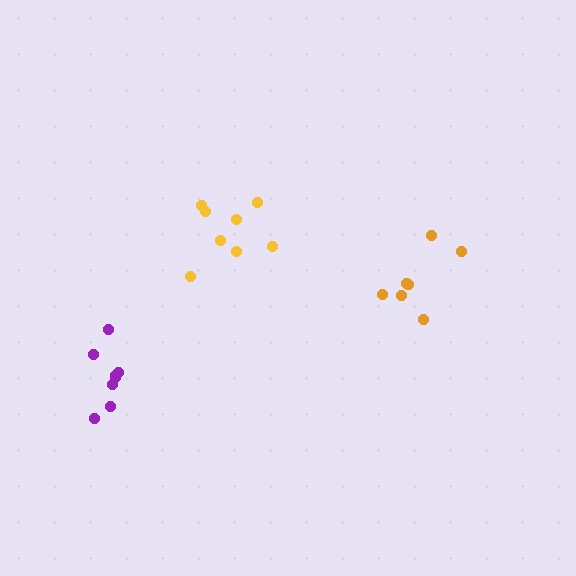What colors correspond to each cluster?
The clusters are colored: yellow, orange, purple.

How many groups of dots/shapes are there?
There are 3 groups.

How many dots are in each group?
Group 1: 8 dots, Group 2: 7 dots, Group 3: 8 dots (23 total).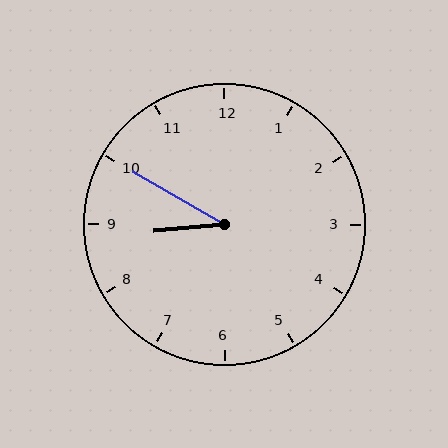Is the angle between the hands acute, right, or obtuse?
It is acute.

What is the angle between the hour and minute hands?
Approximately 35 degrees.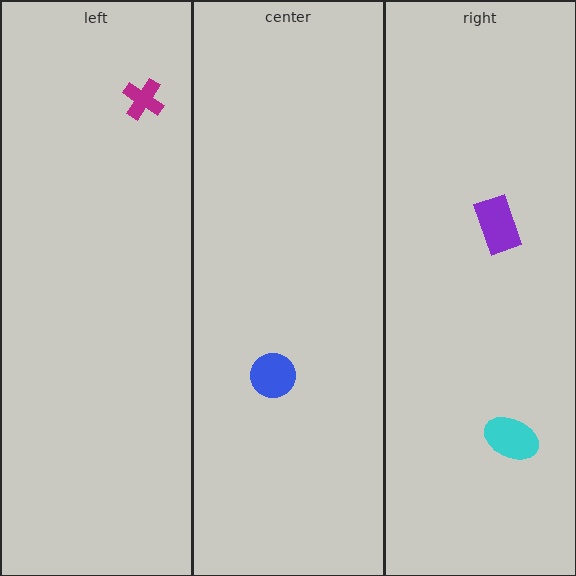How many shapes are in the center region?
1.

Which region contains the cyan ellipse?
The right region.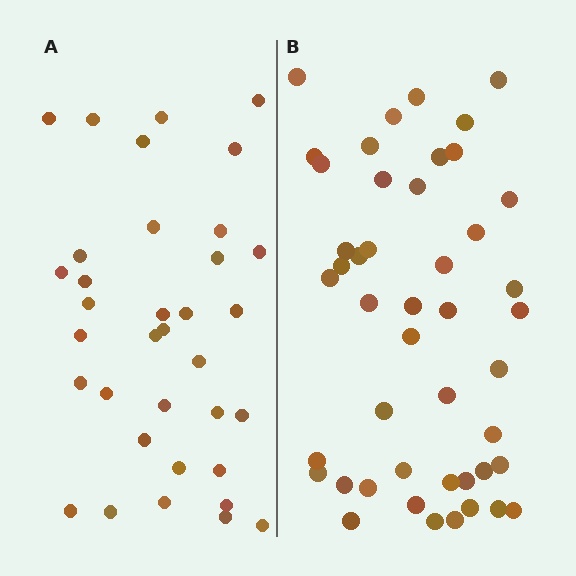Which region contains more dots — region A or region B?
Region B (the right region) has more dots.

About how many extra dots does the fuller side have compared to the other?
Region B has roughly 12 or so more dots than region A.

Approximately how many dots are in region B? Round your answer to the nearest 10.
About 50 dots. (The exact count is 46, which rounds to 50.)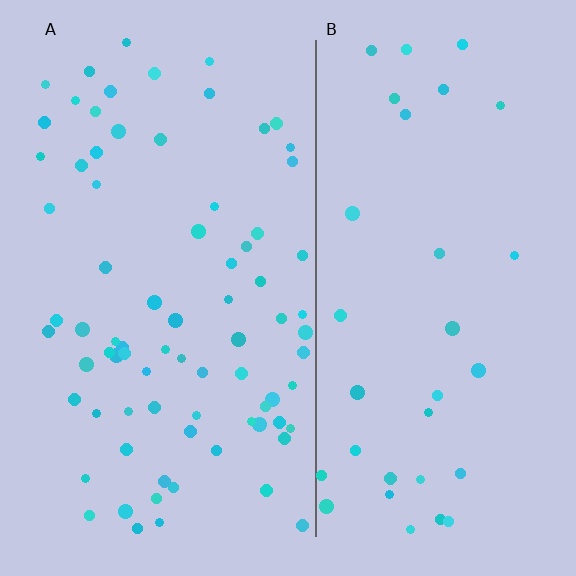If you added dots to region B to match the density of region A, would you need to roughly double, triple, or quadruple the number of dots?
Approximately double.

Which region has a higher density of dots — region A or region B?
A (the left).